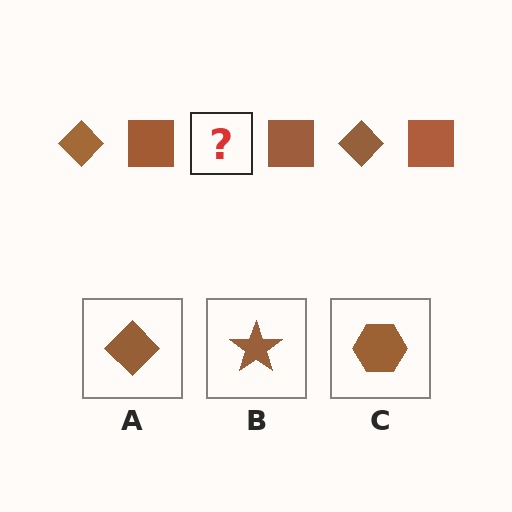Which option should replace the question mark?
Option A.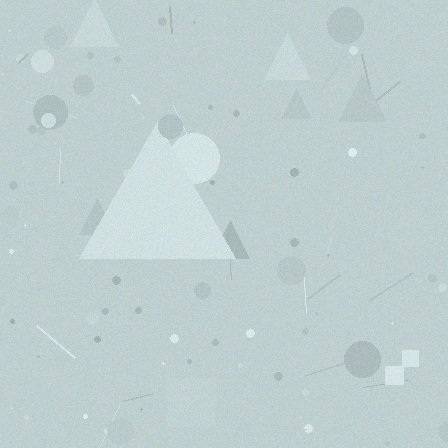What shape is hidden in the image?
A triangle is hidden in the image.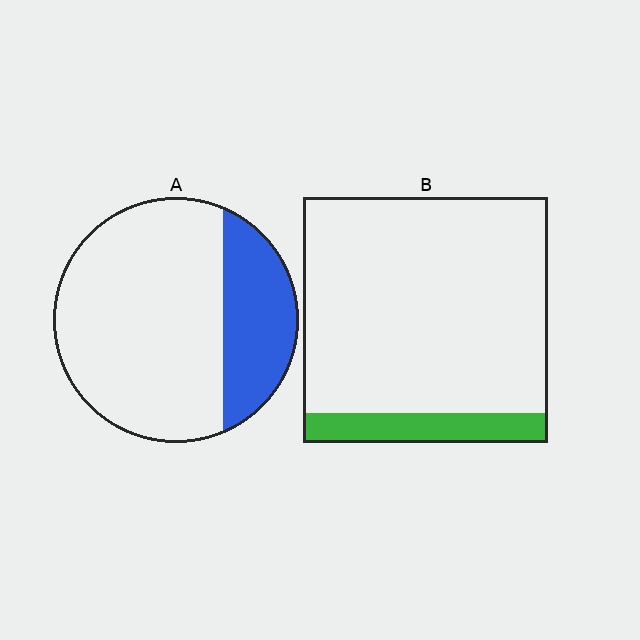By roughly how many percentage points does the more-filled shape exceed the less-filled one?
By roughly 15 percentage points (A over B).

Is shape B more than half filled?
No.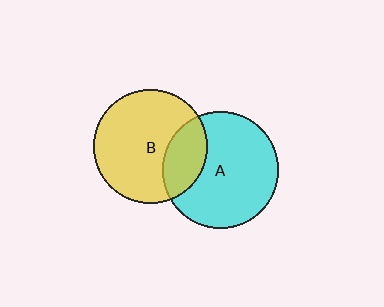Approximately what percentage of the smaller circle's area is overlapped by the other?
Approximately 25%.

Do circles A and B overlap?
Yes.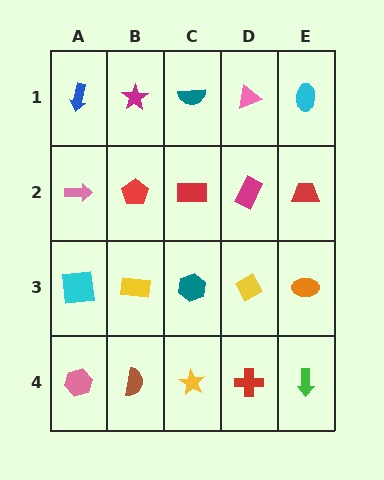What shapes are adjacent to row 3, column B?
A red pentagon (row 2, column B), a brown semicircle (row 4, column B), a cyan square (row 3, column A), a teal hexagon (row 3, column C).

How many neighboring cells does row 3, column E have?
3.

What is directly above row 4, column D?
A yellow diamond.